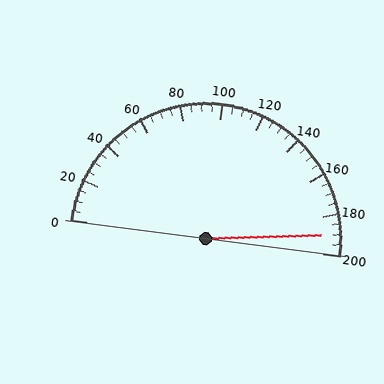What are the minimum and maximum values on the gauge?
The gauge ranges from 0 to 200.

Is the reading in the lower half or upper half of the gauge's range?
The reading is in the upper half of the range (0 to 200).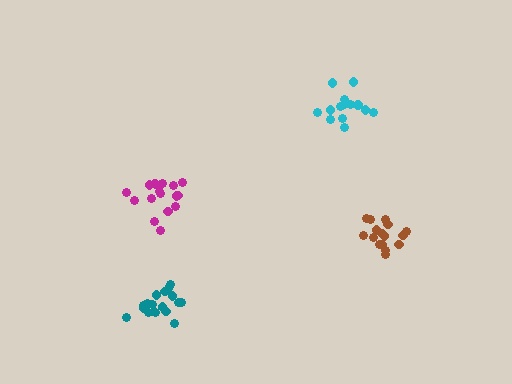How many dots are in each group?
Group 1: 14 dots, Group 2: 17 dots, Group 3: 17 dots, Group 4: 16 dots (64 total).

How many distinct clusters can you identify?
There are 4 distinct clusters.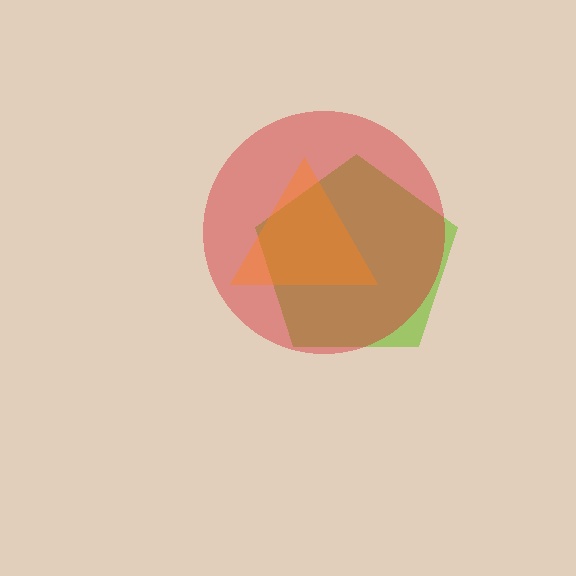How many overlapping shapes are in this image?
There are 3 overlapping shapes in the image.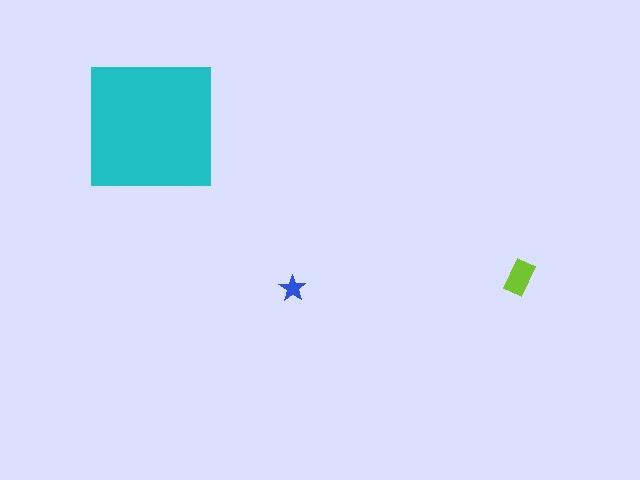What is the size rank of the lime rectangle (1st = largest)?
2nd.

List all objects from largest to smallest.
The cyan square, the lime rectangle, the blue star.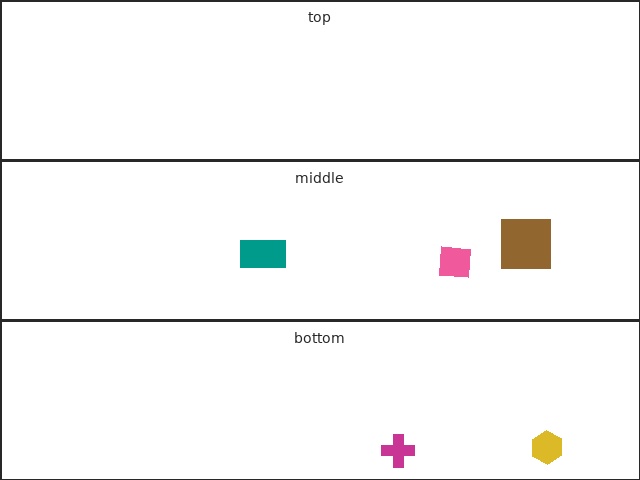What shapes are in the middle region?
The teal rectangle, the brown square, the pink square.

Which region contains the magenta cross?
The bottom region.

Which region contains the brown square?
The middle region.